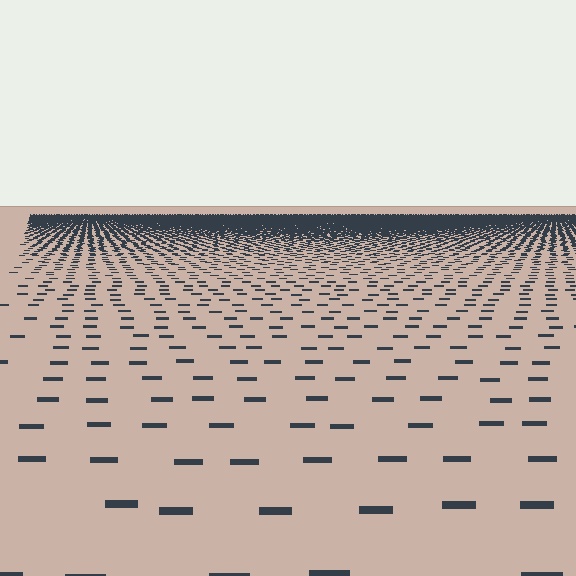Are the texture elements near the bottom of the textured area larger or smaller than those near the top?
Larger. Near the bottom, elements are closer to the viewer and appear at a bigger on-screen size.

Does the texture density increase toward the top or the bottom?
Density increases toward the top.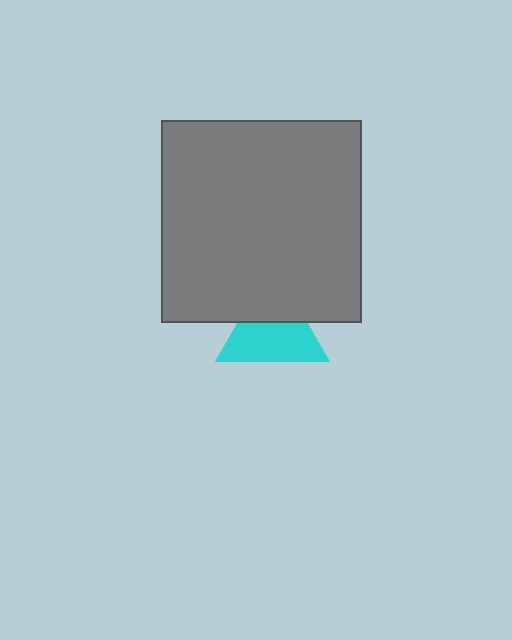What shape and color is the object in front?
The object in front is a gray rectangle.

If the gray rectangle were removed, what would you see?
You would see the complete cyan triangle.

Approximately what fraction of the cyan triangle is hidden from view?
Roughly 38% of the cyan triangle is hidden behind the gray rectangle.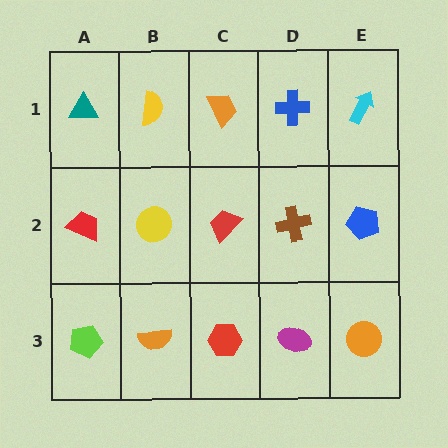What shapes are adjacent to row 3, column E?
A blue pentagon (row 2, column E), a magenta ellipse (row 3, column D).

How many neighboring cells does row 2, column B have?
4.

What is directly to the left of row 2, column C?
A yellow circle.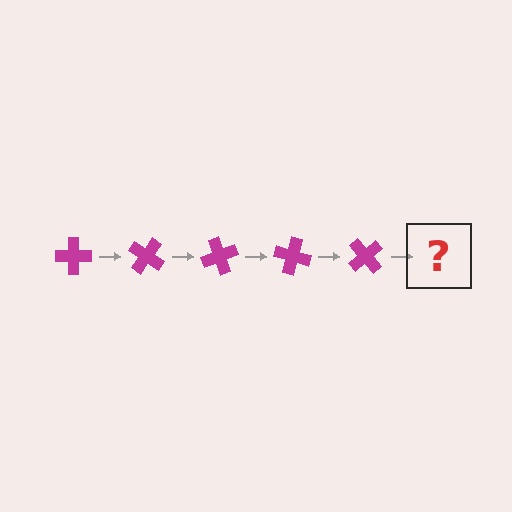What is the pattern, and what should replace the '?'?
The pattern is that the cross rotates 35 degrees each step. The '?' should be a magenta cross rotated 175 degrees.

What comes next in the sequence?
The next element should be a magenta cross rotated 175 degrees.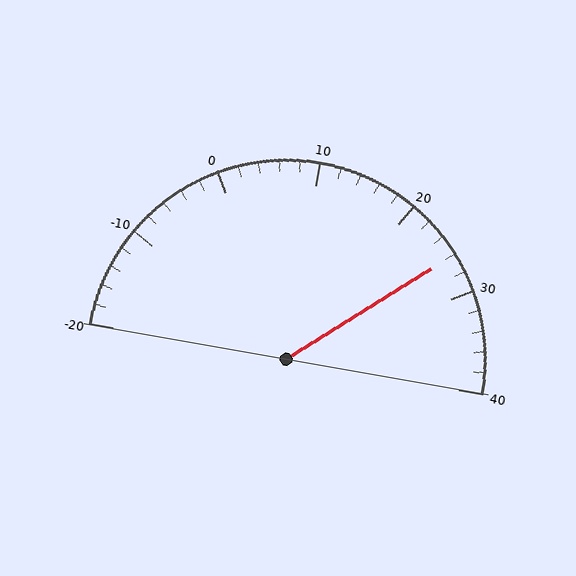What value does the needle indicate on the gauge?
The needle indicates approximately 26.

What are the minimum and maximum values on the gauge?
The gauge ranges from -20 to 40.